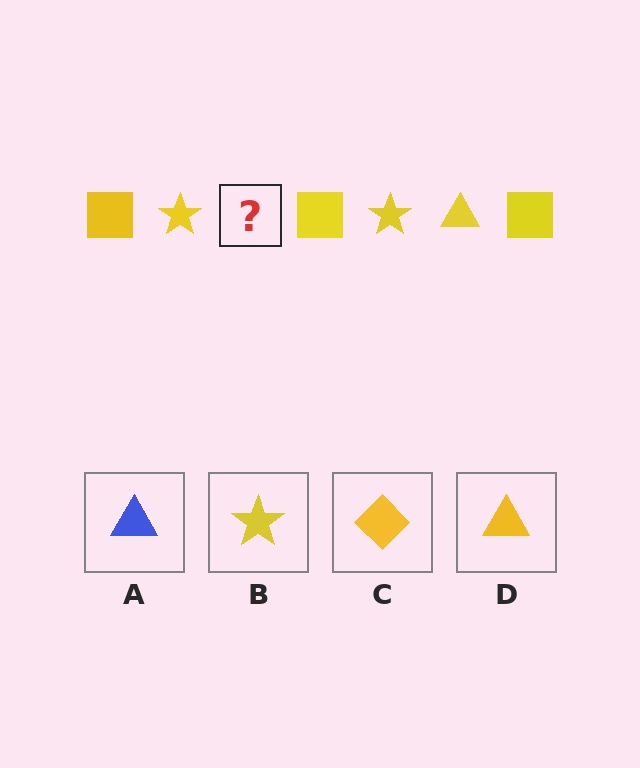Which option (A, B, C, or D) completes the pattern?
D.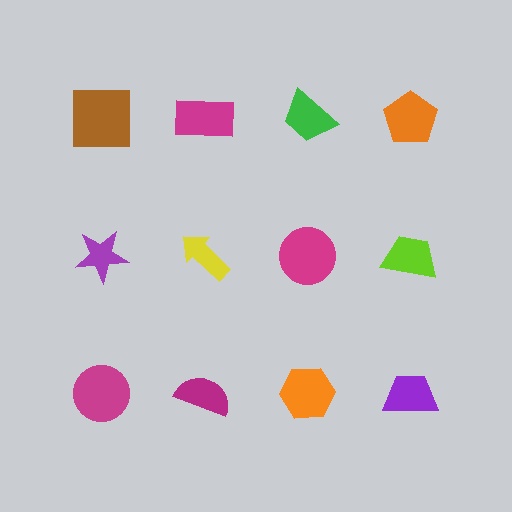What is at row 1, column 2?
A magenta rectangle.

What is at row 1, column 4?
An orange pentagon.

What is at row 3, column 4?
A purple trapezoid.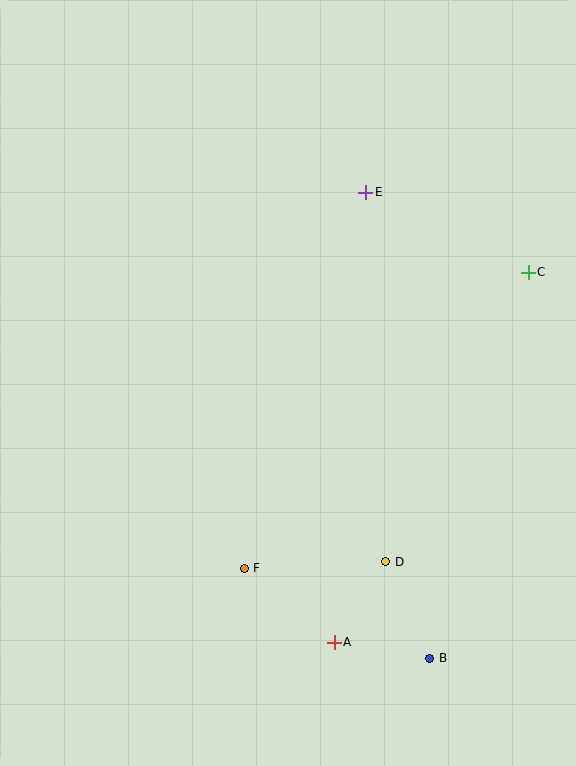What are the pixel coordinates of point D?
Point D is at (386, 562).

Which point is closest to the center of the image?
Point F at (244, 568) is closest to the center.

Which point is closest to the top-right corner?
Point C is closest to the top-right corner.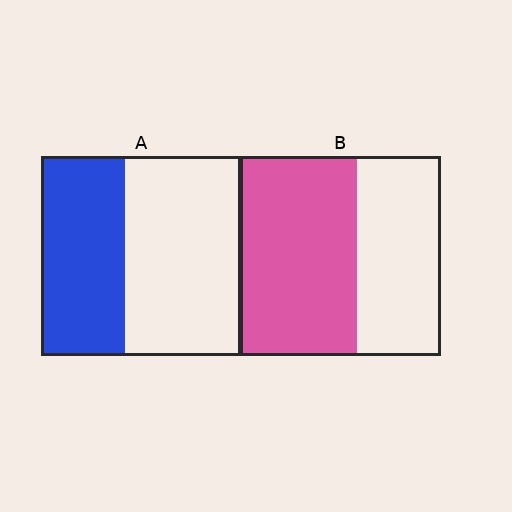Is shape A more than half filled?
No.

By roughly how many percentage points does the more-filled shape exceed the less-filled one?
By roughly 15 percentage points (B over A).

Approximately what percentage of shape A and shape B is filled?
A is approximately 40% and B is approximately 60%.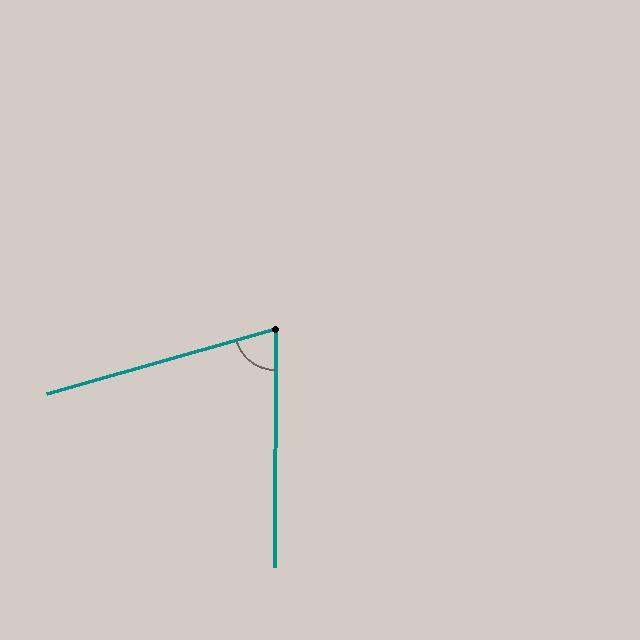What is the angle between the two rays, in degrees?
Approximately 74 degrees.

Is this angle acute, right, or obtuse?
It is acute.